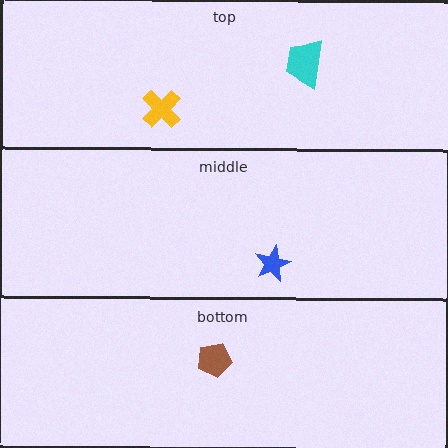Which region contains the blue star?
The middle region.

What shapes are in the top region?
The yellow cross, the cyan trapezoid.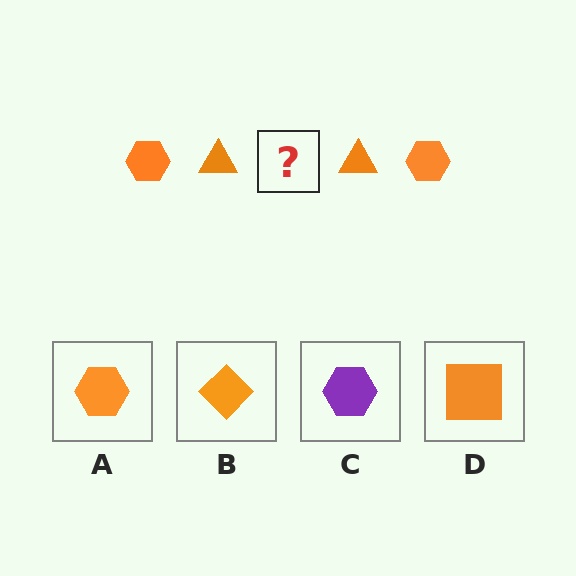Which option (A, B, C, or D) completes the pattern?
A.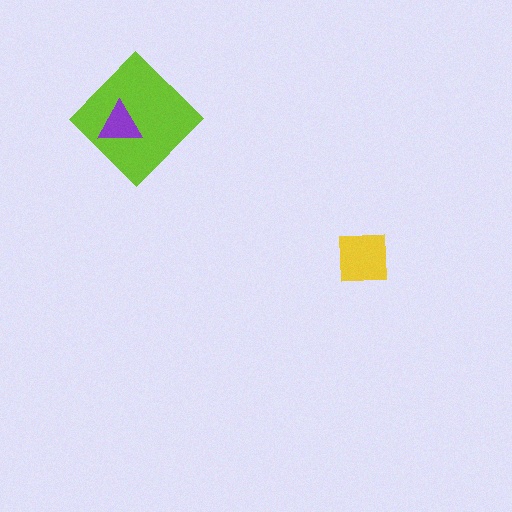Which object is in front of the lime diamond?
The purple triangle is in front of the lime diamond.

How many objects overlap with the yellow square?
0 objects overlap with the yellow square.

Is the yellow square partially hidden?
No, no other shape covers it.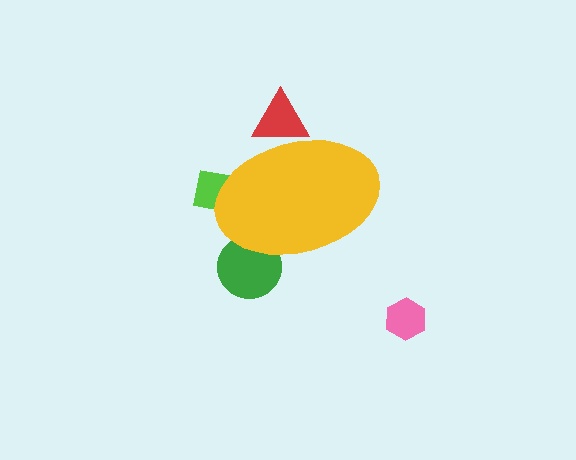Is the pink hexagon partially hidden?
No, the pink hexagon is fully visible.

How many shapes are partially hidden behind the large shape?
3 shapes are partially hidden.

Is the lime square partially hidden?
Yes, the lime square is partially hidden behind the yellow ellipse.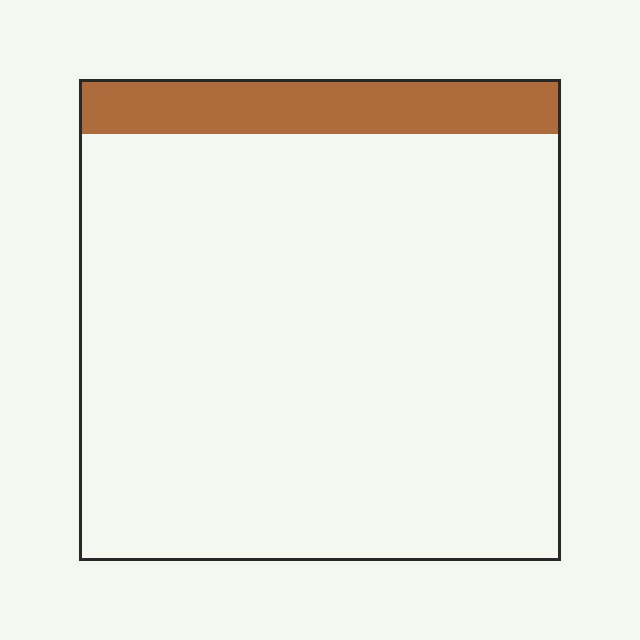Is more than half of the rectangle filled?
No.